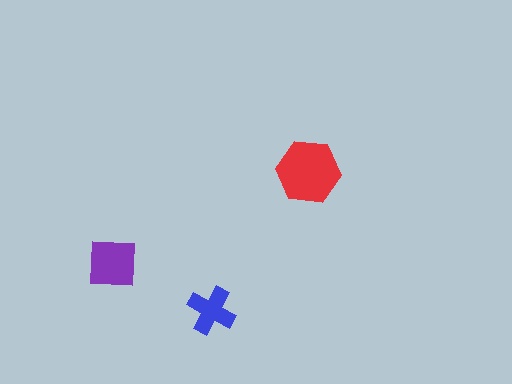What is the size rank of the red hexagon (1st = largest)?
1st.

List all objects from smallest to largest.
The blue cross, the purple square, the red hexagon.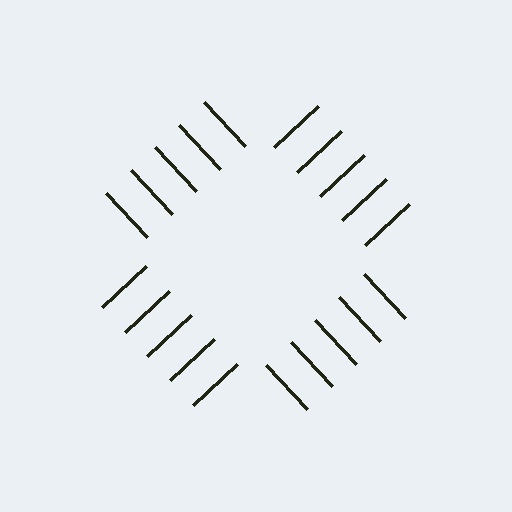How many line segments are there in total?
20 — 5 along each of the 4 edges.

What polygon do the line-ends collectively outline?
An illusory square — the line segments terminate on its edges but no continuous stroke is drawn.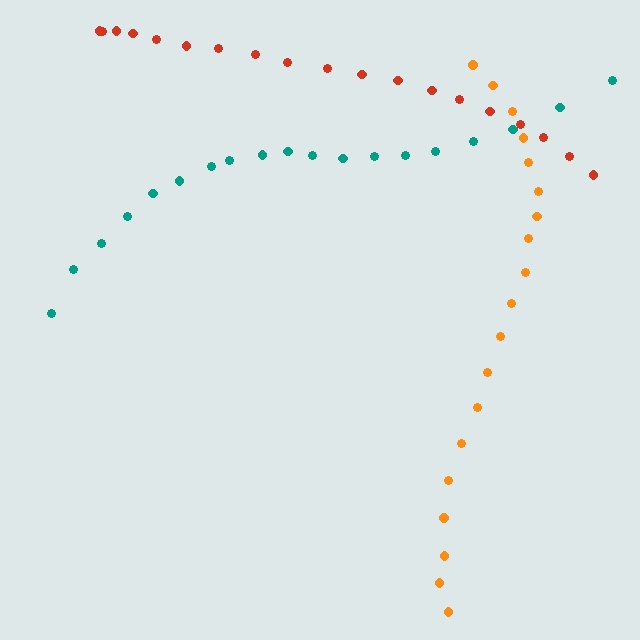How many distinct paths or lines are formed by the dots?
There are 3 distinct paths.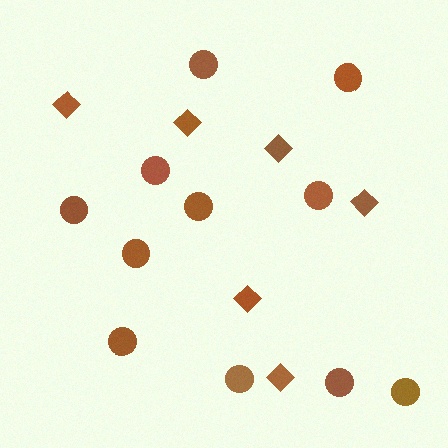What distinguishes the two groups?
There are 2 groups: one group of diamonds (6) and one group of circles (11).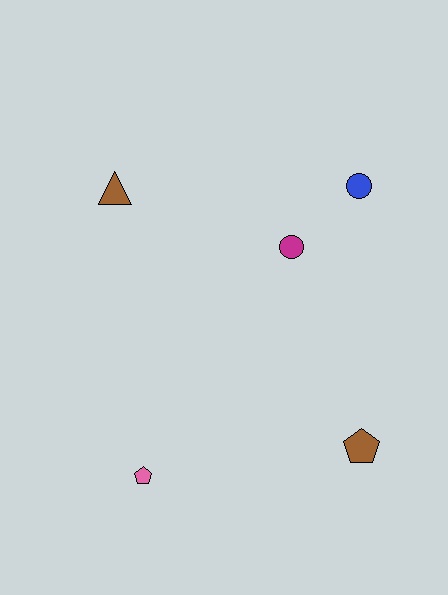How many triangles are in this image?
There is 1 triangle.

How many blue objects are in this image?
There is 1 blue object.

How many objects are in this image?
There are 5 objects.